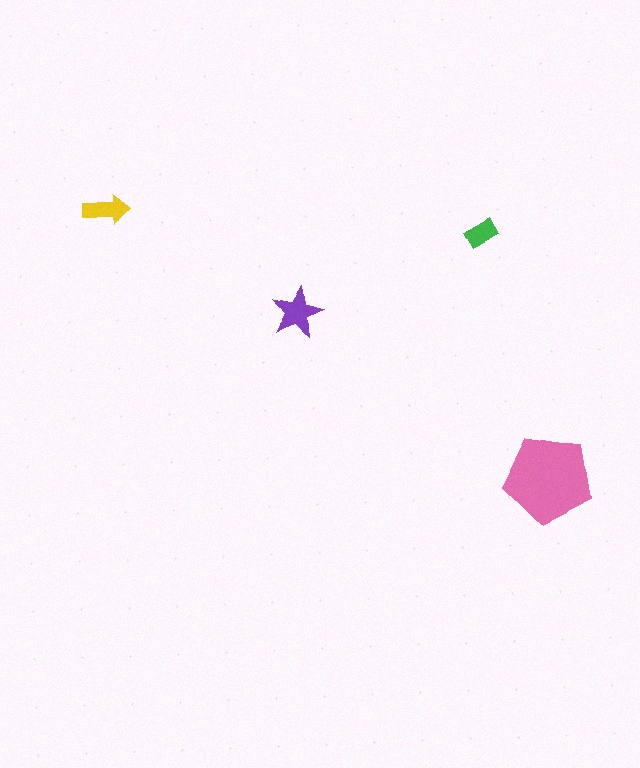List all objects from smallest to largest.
The green rectangle, the yellow arrow, the purple star, the pink pentagon.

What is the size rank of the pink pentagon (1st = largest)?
1st.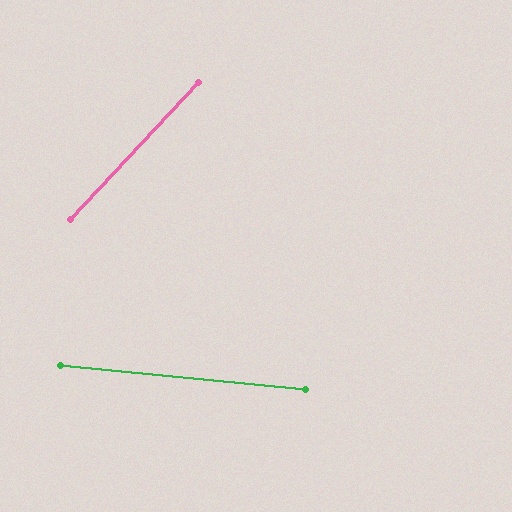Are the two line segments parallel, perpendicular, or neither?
Neither parallel nor perpendicular — they differ by about 53°.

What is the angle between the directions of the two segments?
Approximately 53 degrees.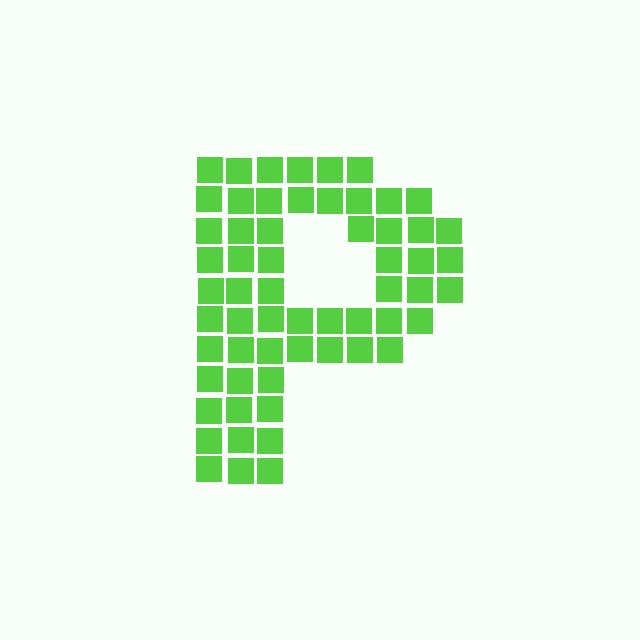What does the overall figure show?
The overall figure shows the letter P.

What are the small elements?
The small elements are squares.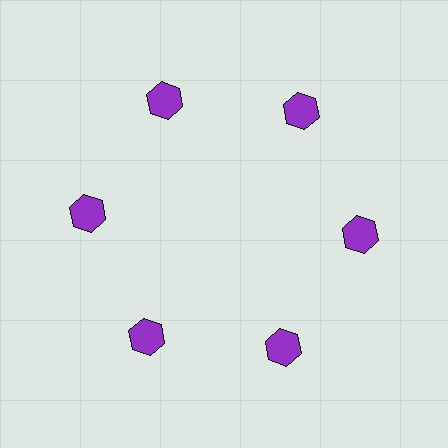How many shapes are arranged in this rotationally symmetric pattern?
There are 6 shapes, arranged in 6 groups of 1.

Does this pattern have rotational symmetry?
Yes, this pattern has 6-fold rotational symmetry. It looks the same after rotating 60 degrees around the center.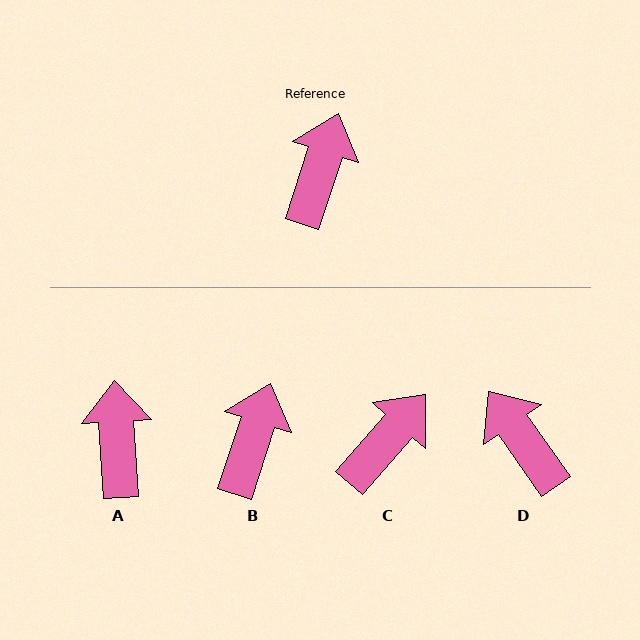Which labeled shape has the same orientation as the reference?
B.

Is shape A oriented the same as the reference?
No, it is off by about 21 degrees.